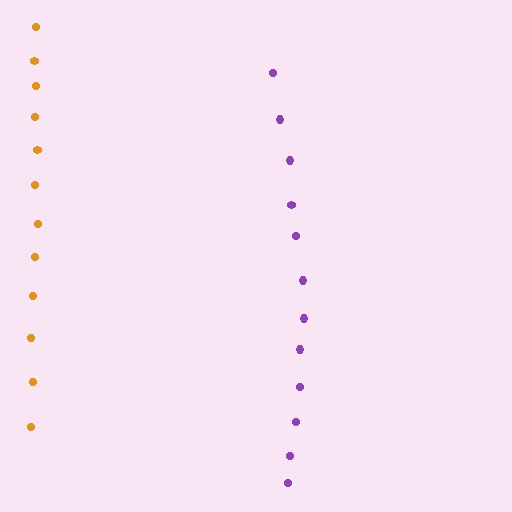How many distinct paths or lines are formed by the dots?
There are 2 distinct paths.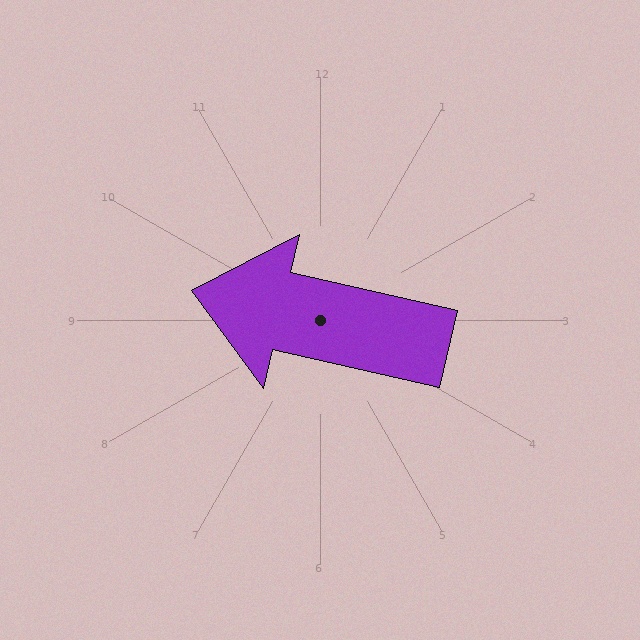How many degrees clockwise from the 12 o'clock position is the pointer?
Approximately 283 degrees.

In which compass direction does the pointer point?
West.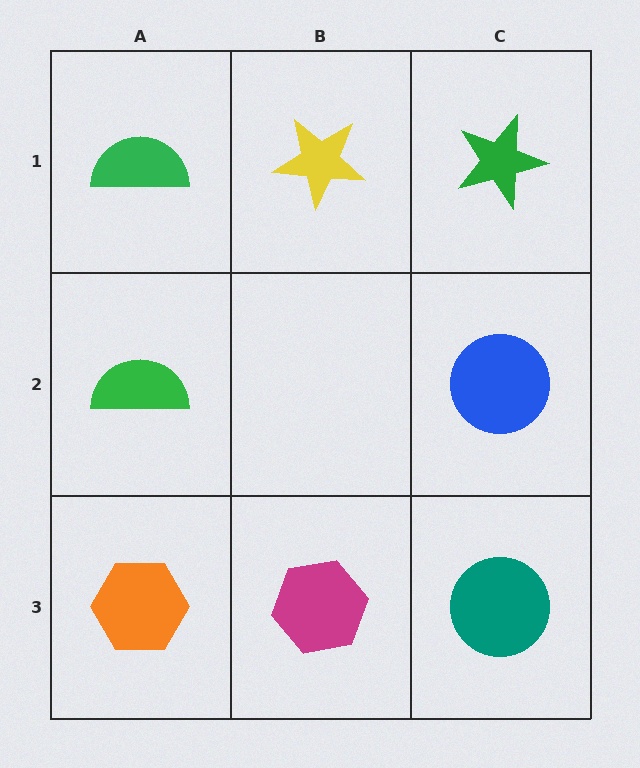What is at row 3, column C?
A teal circle.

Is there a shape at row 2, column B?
No, that cell is empty.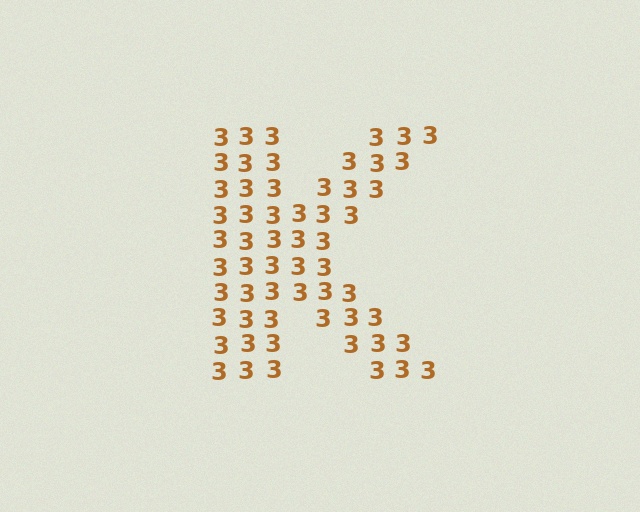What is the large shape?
The large shape is the letter K.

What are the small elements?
The small elements are digit 3's.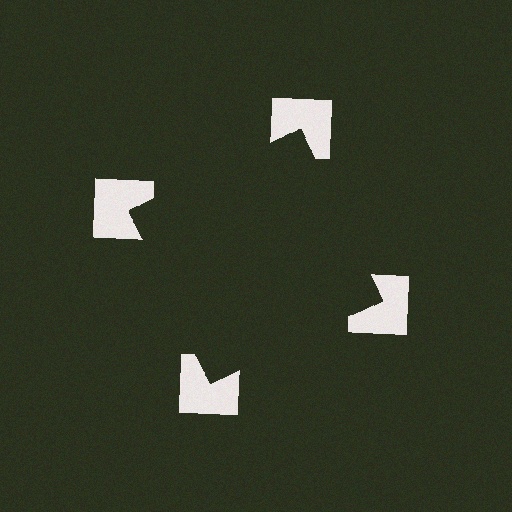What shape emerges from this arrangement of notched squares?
An illusory square — its edges are inferred from the aligned wedge cuts in the notched squares, not physically drawn.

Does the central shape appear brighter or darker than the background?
It typically appears slightly darker than the background, even though no actual brightness change is drawn.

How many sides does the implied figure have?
4 sides.